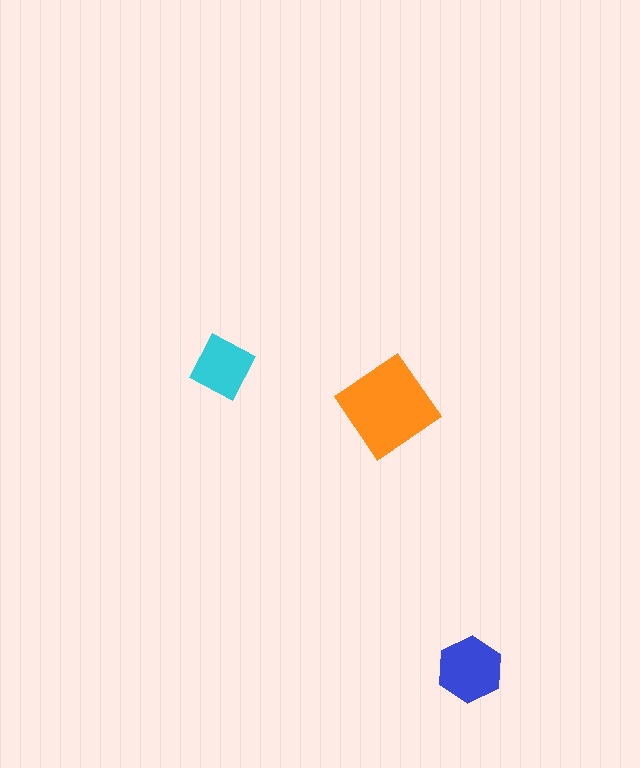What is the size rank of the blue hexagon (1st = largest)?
2nd.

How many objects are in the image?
There are 3 objects in the image.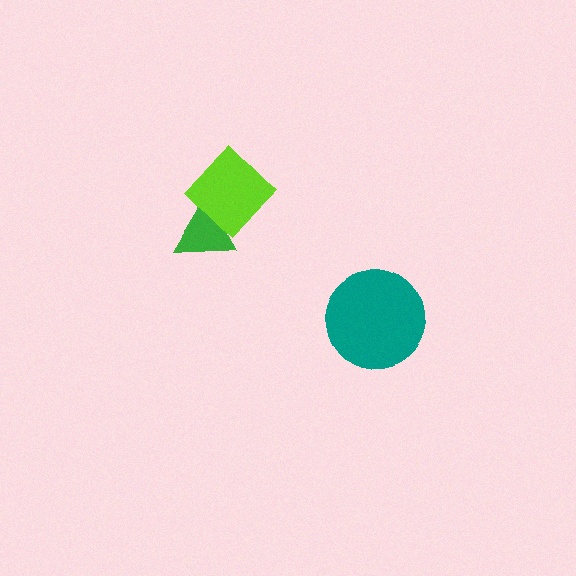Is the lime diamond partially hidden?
No, no other shape covers it.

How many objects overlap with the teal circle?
0 objects overlap with the teal circle.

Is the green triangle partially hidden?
Yes, it is partially covered by another shape.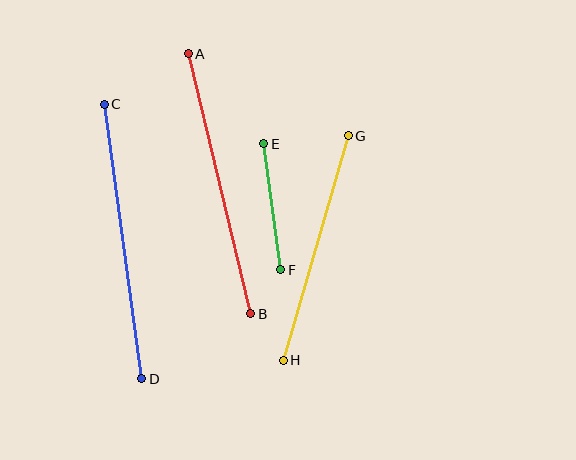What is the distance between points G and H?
The distance is approximately 234 pixels.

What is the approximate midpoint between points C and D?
The midpoint is at approximately (123, 242) pixels.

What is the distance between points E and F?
The distance is approximately 127 pixels.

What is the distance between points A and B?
The distance is approximately 267 pixels.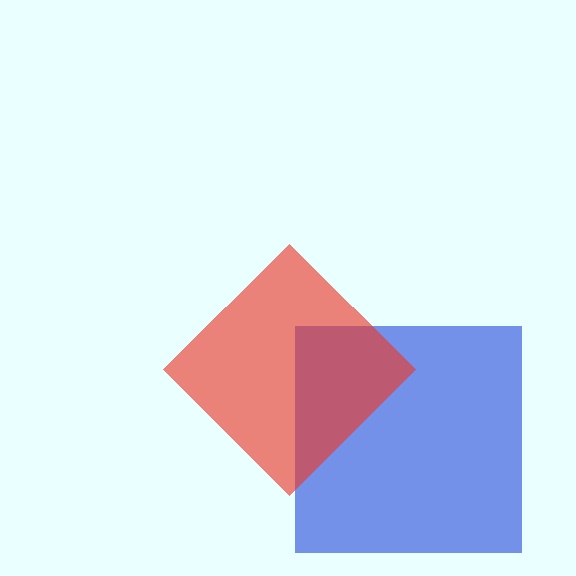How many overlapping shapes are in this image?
There are 2 overlapping shapes in the image.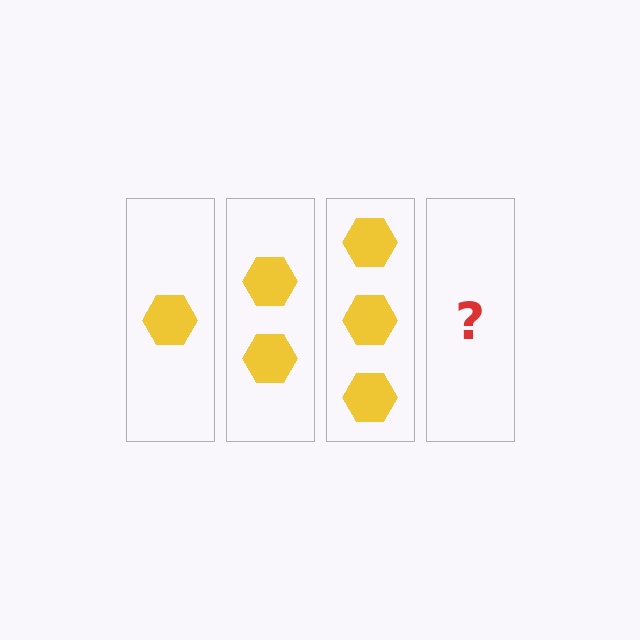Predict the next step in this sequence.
The next step is 4 hexagons.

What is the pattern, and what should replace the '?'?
The pattern is that each step adds one more hexagon. The '?' should be 4 hexagons.